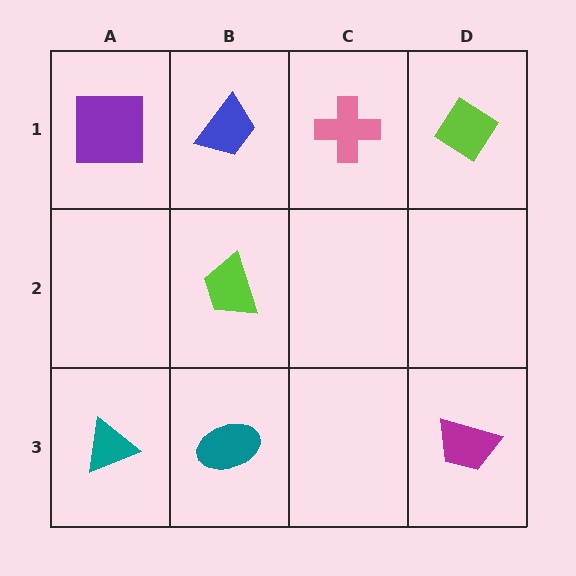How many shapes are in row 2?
1 shape.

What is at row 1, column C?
A pink cross.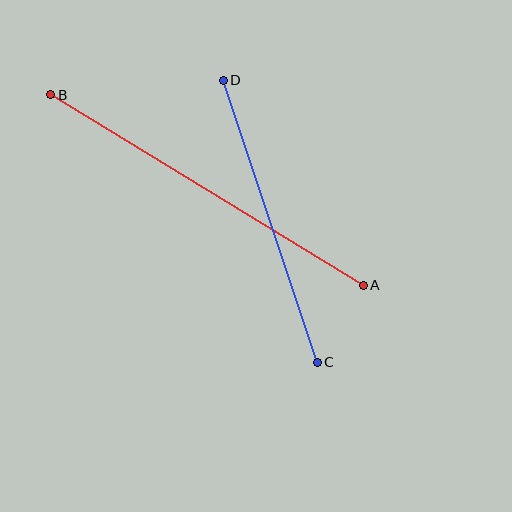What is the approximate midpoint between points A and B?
The midpoint is at approximately (207, 190) pixels.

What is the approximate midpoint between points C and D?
The midpoint is at approximately (270, 221) pixels.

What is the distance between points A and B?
The distance is approximately 366 pixels.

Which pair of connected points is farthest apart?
Points A and B are farthest apart.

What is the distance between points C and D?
The distance is approximately 297 pixels.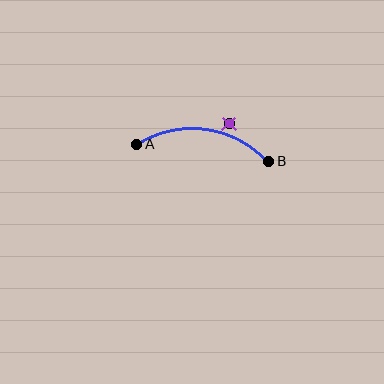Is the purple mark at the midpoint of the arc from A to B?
No — the purple mark does not lie on the arc at all. It sits slightly outside the curve.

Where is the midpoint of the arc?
The arc midpoint is the point on the curve farthest from the straight line joining A and B. It sits above that line.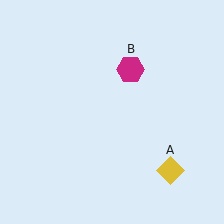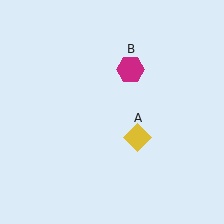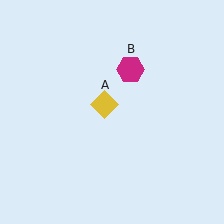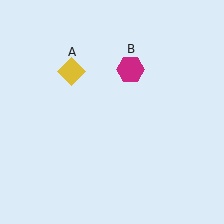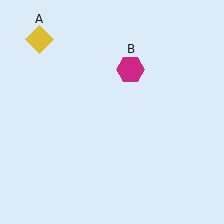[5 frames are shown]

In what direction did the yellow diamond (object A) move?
The yellow diamond (object A) moved up and to the left.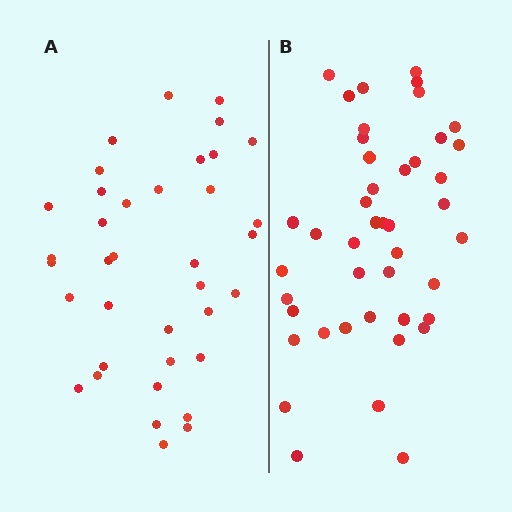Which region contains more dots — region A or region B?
Region B (the right region) has more dots.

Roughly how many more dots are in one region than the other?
Region B has roughly 8 or so more dots than region A.